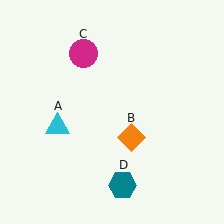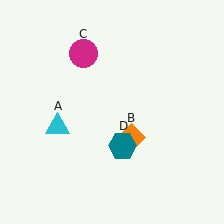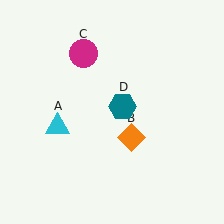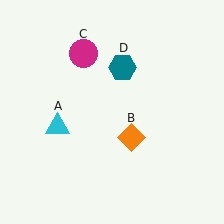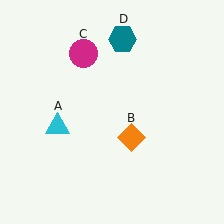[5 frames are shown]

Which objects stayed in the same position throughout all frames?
Cyan triangle (object A) and orange diamond (object B) and magenta circle (object C) remained stationary.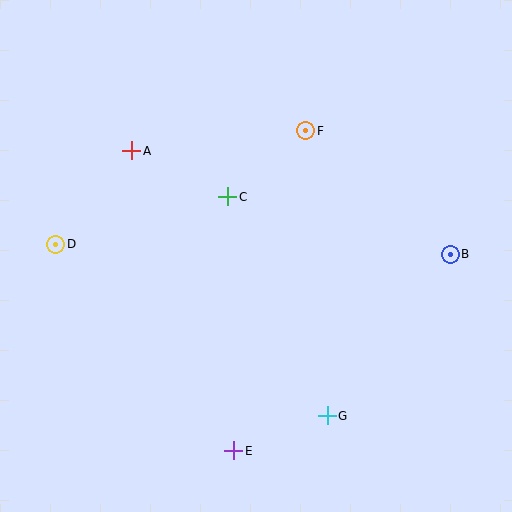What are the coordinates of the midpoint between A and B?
The midpoint between A and B is at (291, 203).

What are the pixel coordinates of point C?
Point C is at (228, 197).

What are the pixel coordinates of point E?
Point E is at (234, 451).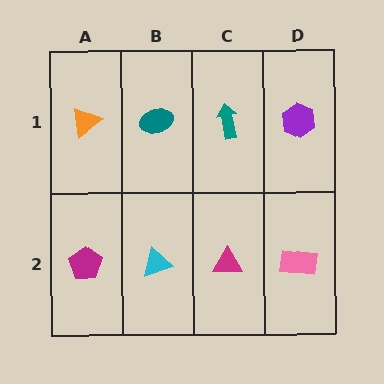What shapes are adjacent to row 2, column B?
A teal ellipse (row 1, column B), a magenta pentagon (row 2, column A), a magenta triangle (row 2, column C).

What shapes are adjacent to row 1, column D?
A pink rectangle (row 2, column D), a teal arrow (row 1, column C).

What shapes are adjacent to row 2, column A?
An orange triangle (row 1, column A), a cyan triangle (row 2, column B).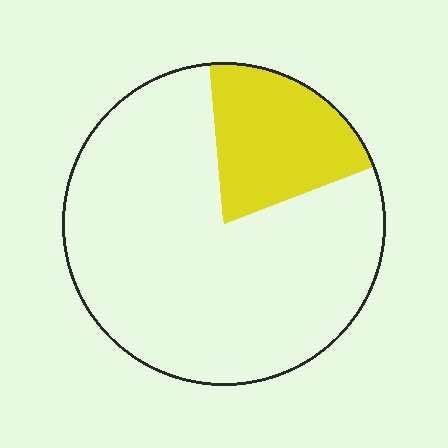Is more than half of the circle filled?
No.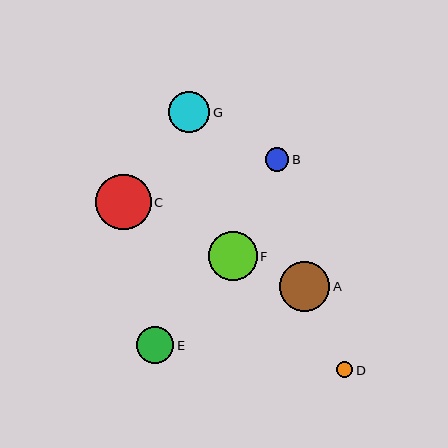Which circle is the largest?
Circle C is the largest with a size of approximately 55 pixels.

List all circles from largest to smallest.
From largest to smallest: C, A, F, G, E, B, D.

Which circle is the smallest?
Circle D is the smallest with a size of approximately 16 pixels.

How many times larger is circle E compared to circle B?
Circle E is approximately 1.6 times the size of circle B.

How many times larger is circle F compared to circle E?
Circle F is approximately 1.3 times the size of circle E.